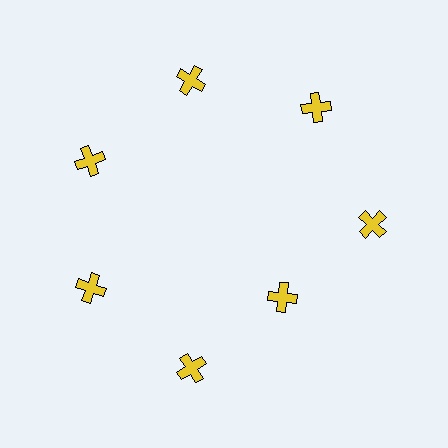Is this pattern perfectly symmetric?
No. The 7 yellow crosses are arranged in a ring, but one element near the 5 o'clock position is pulled inward toward the center, breaking the 7-fold rotational symmetry.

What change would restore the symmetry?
The symmetry would be restored by moving it outward, back onto the ring so that all 7 crosses sit at equal angles and equal distance from the center.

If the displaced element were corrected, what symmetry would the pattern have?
It would have 7-fold rotational symmetry — the pattern would map onto itself every 51 degrees.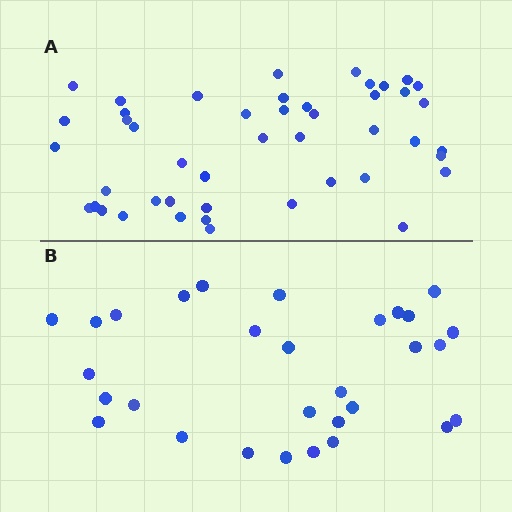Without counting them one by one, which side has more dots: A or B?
Region A (the top region) has more dots.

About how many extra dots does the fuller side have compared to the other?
Region A has approximately 15 more dots than region B.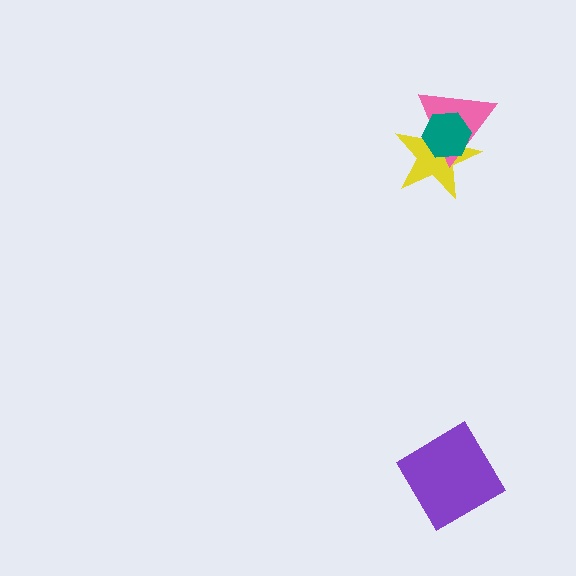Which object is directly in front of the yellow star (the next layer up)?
The pink triangle is directly in front of the yellow star.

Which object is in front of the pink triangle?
The teal hexagon is in front of the pink triangle.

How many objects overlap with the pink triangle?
2 objects overlap with the pink triangle.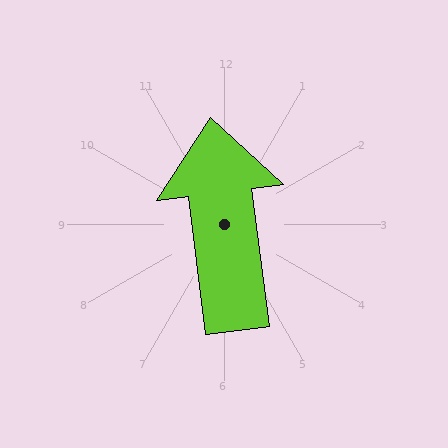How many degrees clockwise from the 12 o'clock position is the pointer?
Approximately 353 degrees.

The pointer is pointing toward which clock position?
Roughly 12 o'clock.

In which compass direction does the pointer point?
North.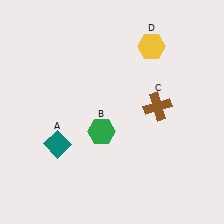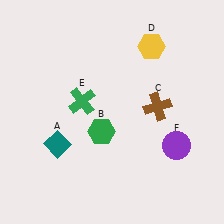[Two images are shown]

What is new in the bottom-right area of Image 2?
A purple circle (F) was added in the bottom-right area of Image 2.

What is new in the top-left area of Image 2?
A green cross (E) was added in the top-left area of Image 2.